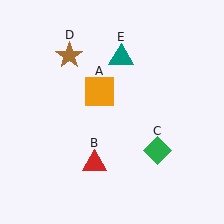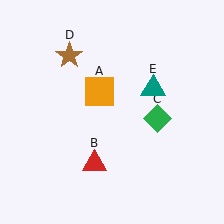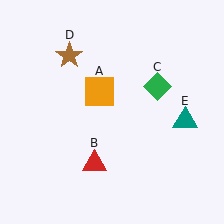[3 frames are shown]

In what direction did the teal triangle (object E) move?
The teal triangle (object E) moved down and to the right.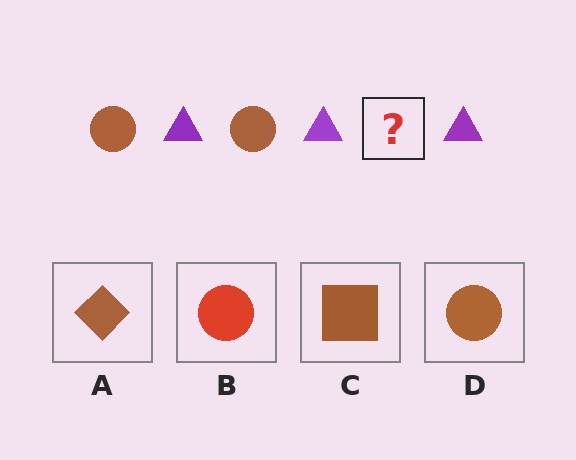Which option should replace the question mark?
Option D.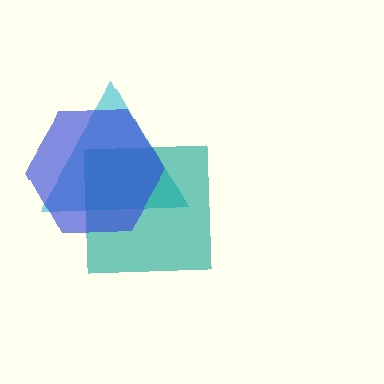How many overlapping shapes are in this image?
There are 3 overlapping shapes in the image.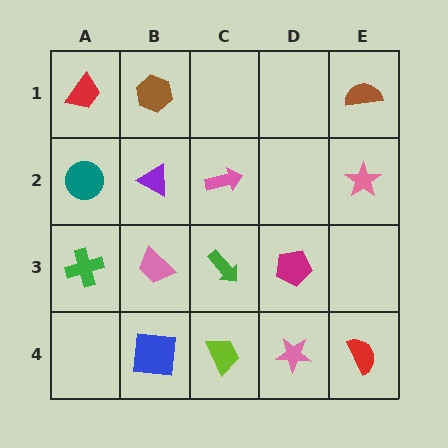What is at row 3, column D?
A magenta pentagon.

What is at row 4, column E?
A red semicircle.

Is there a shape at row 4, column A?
No, that cell is empty.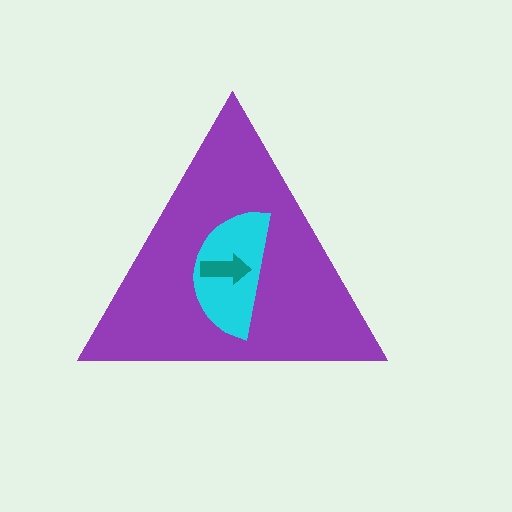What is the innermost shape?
The teal arrow.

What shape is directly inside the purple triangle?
The cyan semicircle.